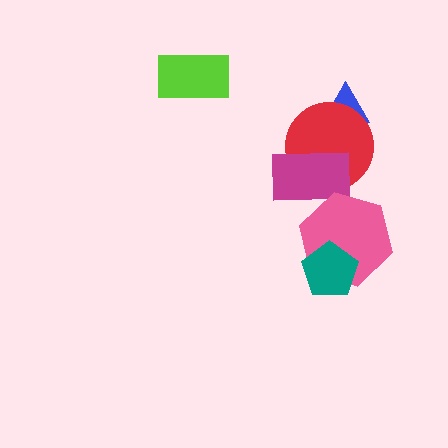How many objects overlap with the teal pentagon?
1 object overlaps with the teal pentagon.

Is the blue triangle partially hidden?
Yes, it is partially covered by another shape.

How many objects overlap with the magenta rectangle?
2 objects overlap with the magenta rectangle.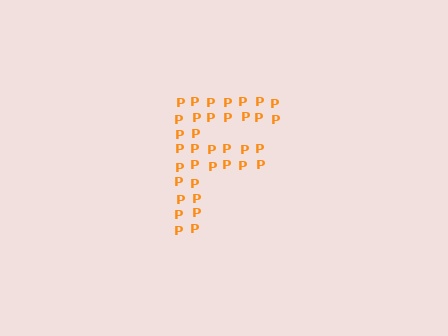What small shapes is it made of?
It is made of small letter P's.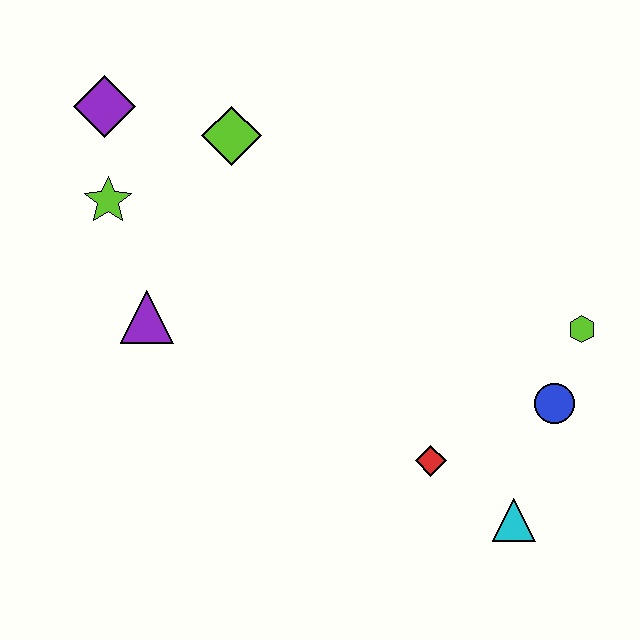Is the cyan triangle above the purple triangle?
No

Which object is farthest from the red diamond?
The purple diamond is farthest from the red diamond.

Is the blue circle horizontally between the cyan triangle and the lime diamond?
No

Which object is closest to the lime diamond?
The purple diamond is closest to the lime diamond.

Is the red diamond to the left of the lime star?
No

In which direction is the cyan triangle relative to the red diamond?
The cyan triangle is to the right of the red diamond.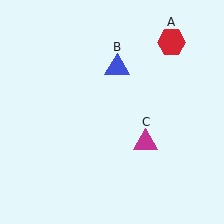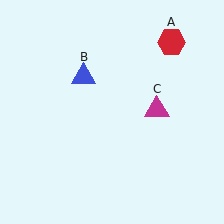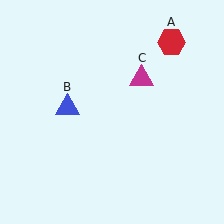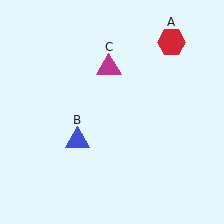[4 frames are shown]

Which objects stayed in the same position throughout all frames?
Red hexagon (object A) remained stationary.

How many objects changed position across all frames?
2 objects changed position: blue triangle (object B), magenta triangle (object C).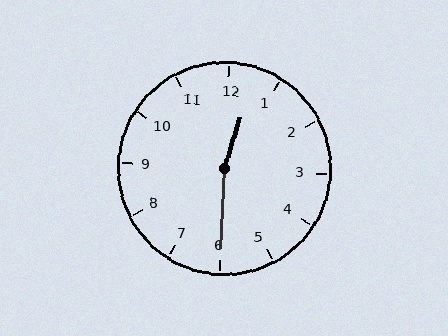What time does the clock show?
12:30.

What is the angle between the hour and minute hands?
Approximately 165 degrees.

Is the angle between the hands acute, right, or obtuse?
It is obtuse.